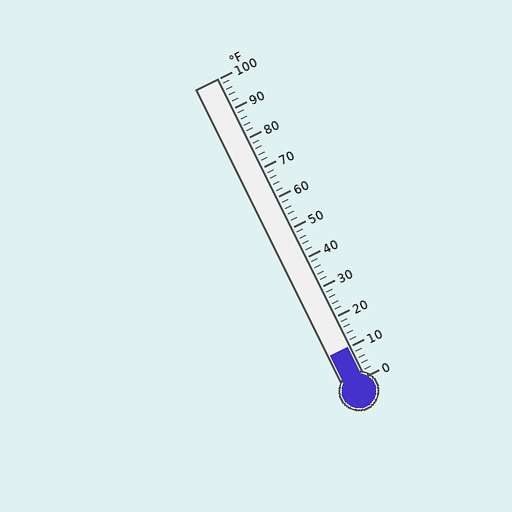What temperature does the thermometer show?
The thermometer shows approximately 10°F.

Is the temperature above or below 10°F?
The temperature is at 10°F.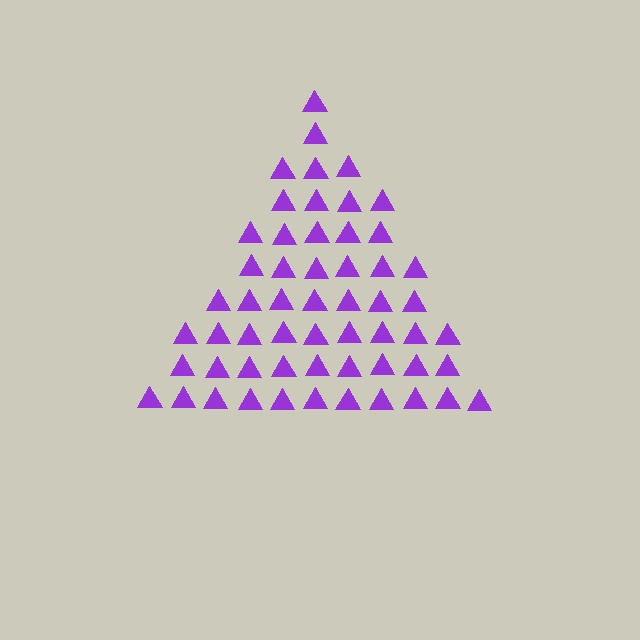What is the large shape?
The large shape is a triangle.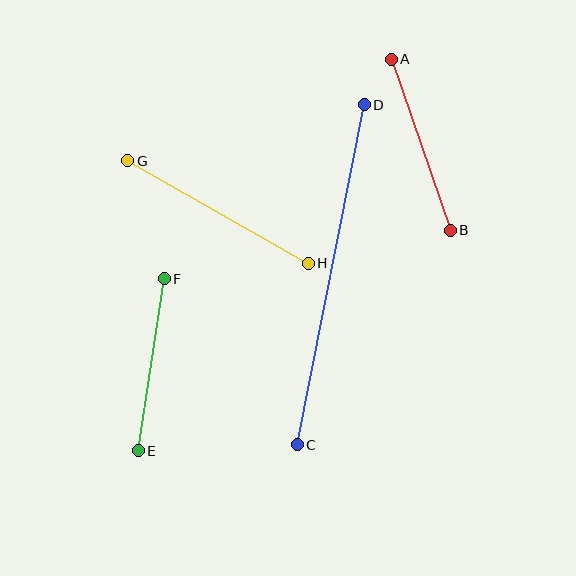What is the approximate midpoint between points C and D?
The midpoint is at approximately (331, 275) pixels.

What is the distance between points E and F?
The distance is approximately 174 pixels.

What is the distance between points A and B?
The distance is approximately 181 pixels.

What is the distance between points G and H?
The distance is approximately 208 pixels.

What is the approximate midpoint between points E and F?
The midpoint is at approximately (151, 365) pixels.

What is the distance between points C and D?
The distance is approximately 347 pixels.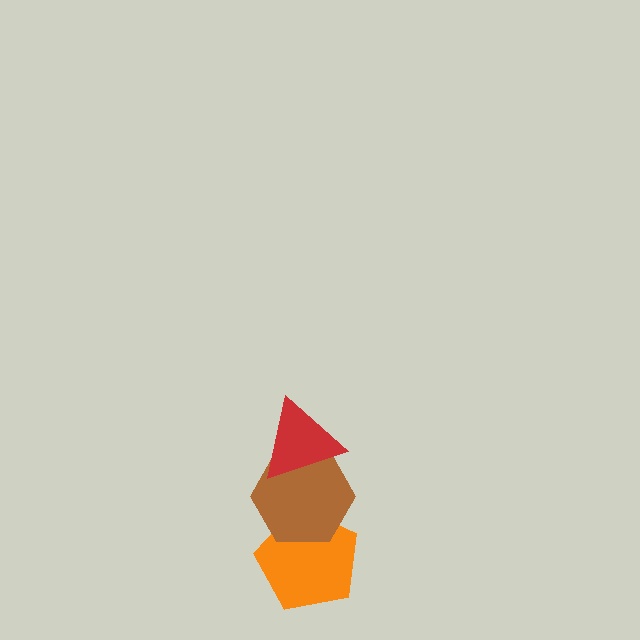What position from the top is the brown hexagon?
The brown hexagon is 2nd from the top.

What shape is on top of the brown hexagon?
The red triangle is on top of the brown hexagon.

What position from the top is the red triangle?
The red triangle is 1st from the top.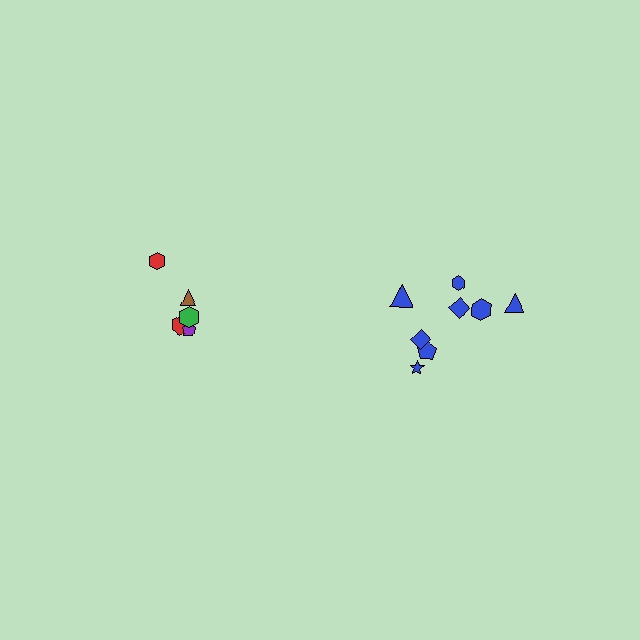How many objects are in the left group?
There are 5 objects.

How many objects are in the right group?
There are 8 objects.